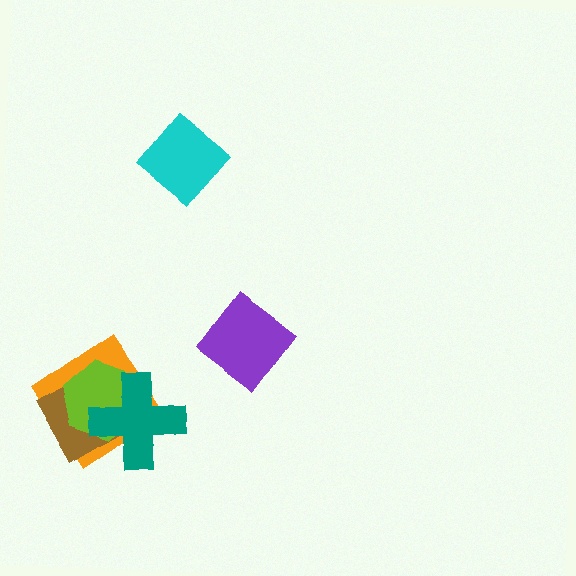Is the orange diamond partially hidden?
Yes, it is partially covered by another shape.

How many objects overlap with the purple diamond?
0 objects overlap with the purple diamond.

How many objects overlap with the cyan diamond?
0 objects overlap with the cyan diamond.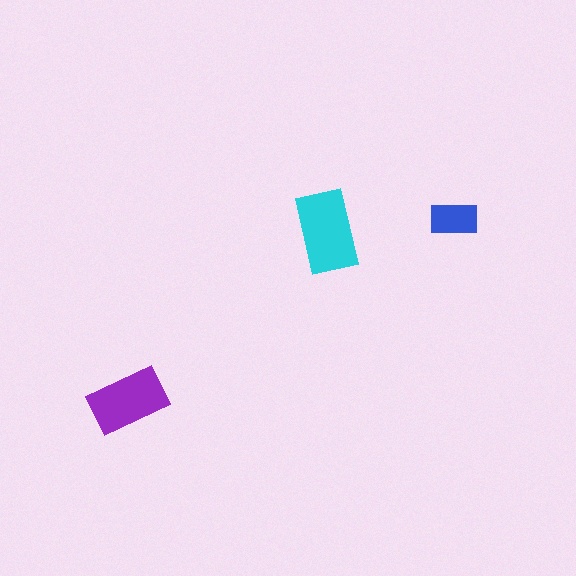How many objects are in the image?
There are 3 objects in the image.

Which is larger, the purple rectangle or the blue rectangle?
The purple one.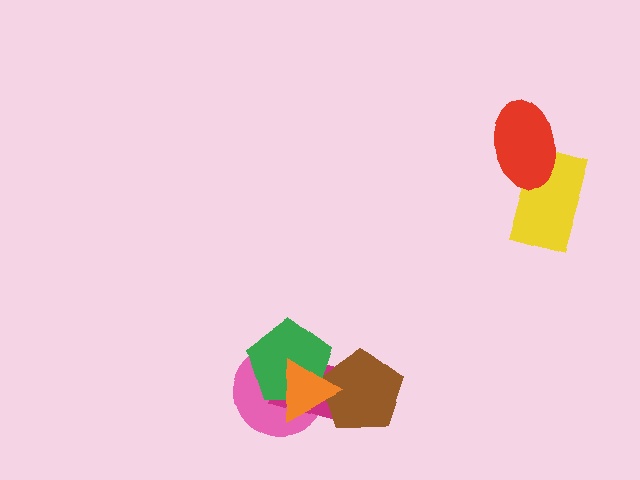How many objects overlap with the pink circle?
3 objects overlap with the pink circle.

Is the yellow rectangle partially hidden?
Yes, it is partially covered by another shape.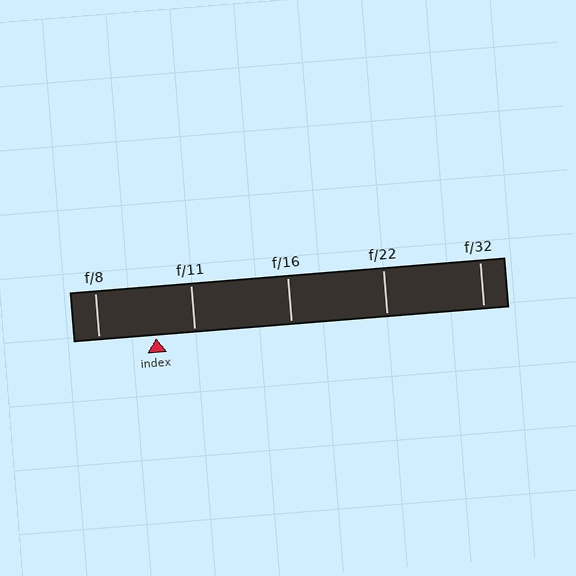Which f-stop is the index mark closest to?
The index mark is closest to f/11.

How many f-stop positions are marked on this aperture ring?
There are 5 f-stop positions marked.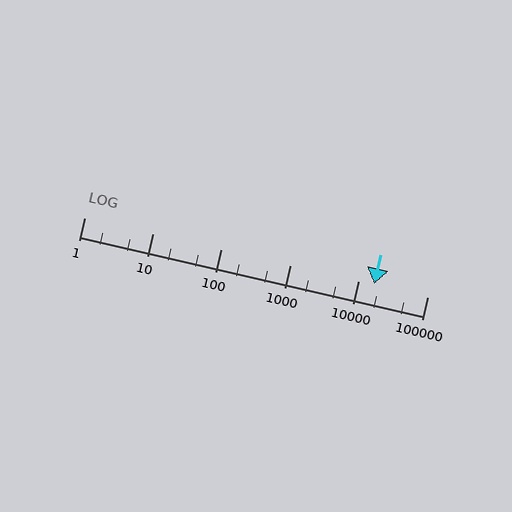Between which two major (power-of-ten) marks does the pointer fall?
The pointer is between 10000 and 100000.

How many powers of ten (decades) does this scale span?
The scale spans 5 decades, from 1 to 100000.